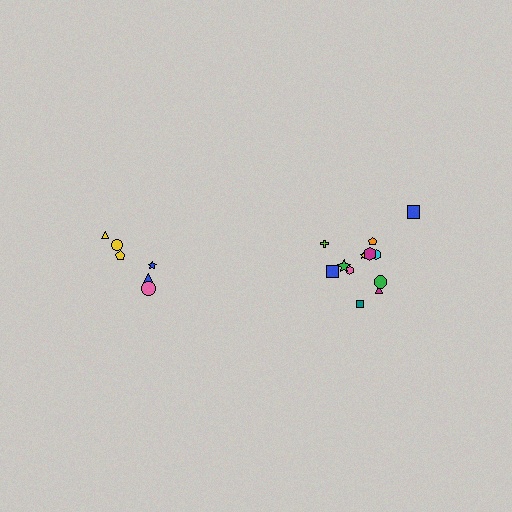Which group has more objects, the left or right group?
The right group.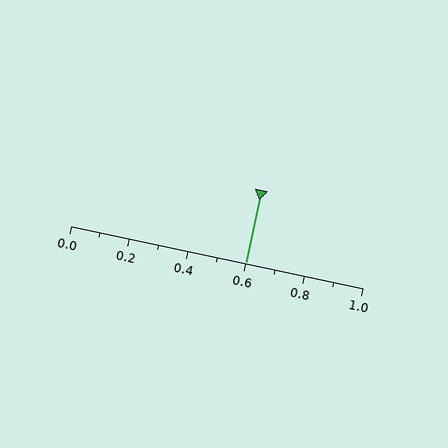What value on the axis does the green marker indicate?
The marker indicates approximately 0.6.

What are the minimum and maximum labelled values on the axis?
The axis runs from 0.0 to 1.0.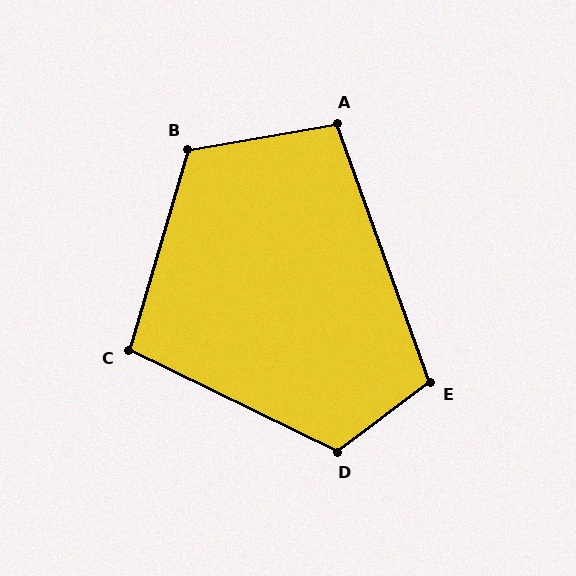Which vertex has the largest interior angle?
D, at approximately 117 degrees.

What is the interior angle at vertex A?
Approximately 100 degrees (obtuse).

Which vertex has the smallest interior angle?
C, at approximately 100 degrees.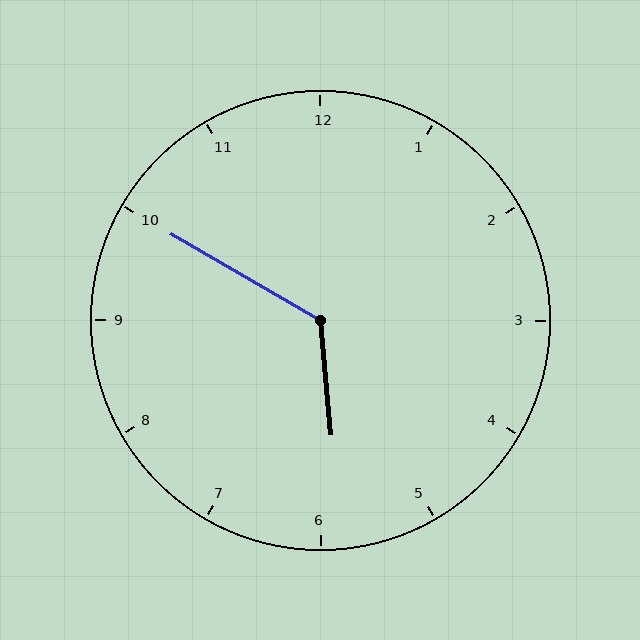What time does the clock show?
5:50.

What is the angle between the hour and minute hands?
Approximately 125 degrees.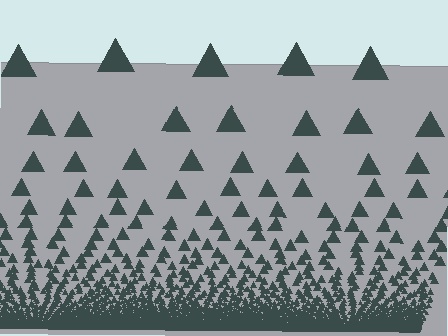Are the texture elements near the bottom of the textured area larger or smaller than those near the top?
Smaller. The gradient is inverted — elements near the bottom are smaller and denser.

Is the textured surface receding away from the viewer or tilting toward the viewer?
The surface appears to tilt toward the viewer. Texture elements get larger and sparser toward the top.